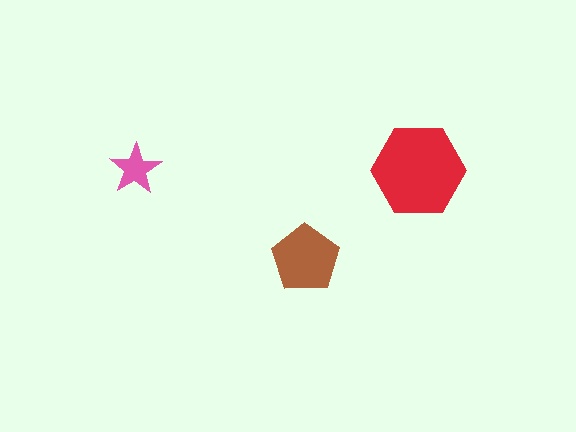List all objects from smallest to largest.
The pink star, the brown pentagon, the red hexagon.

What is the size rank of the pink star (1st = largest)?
3rd.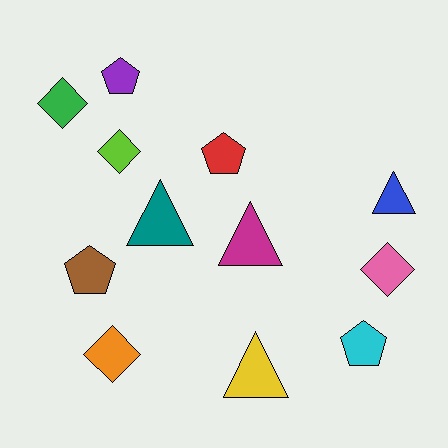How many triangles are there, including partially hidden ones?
There are 4 triangles.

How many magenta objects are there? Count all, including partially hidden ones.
There is 1 magenta object.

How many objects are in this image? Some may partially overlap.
There are 12 objects.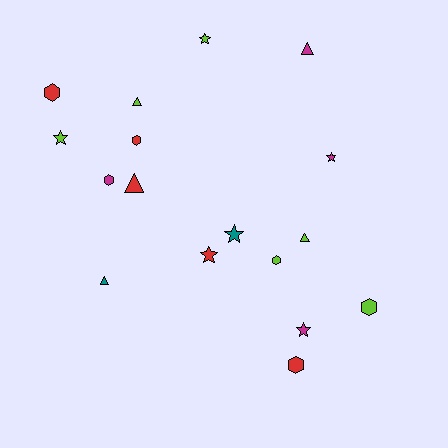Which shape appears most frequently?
Hexagon, with 6 objects.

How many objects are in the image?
There are 17 objects.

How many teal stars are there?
There is 1 teal star.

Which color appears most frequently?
Lime, with 6 objects.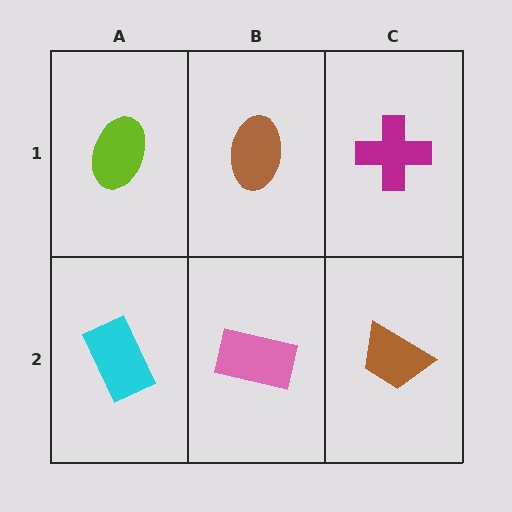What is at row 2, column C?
A brown trapezoid.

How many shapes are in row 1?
3 shapes.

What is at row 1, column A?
A lime ellipse.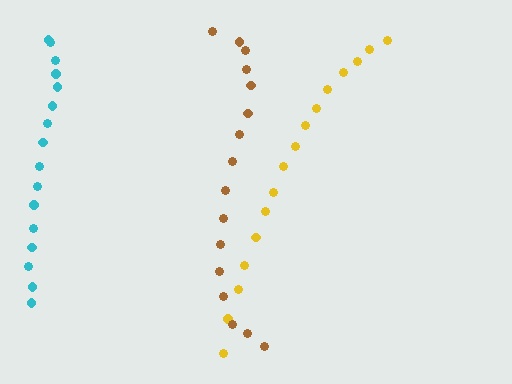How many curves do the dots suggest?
There are 3 distinct paths.